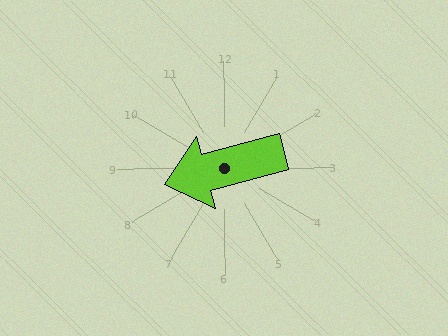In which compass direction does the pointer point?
West.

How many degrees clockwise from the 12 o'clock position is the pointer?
Approximately 255 degrees.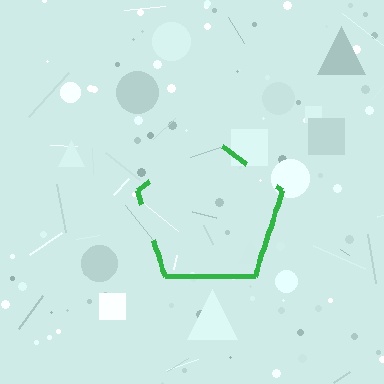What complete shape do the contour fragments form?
The contour fragments form a pentagon.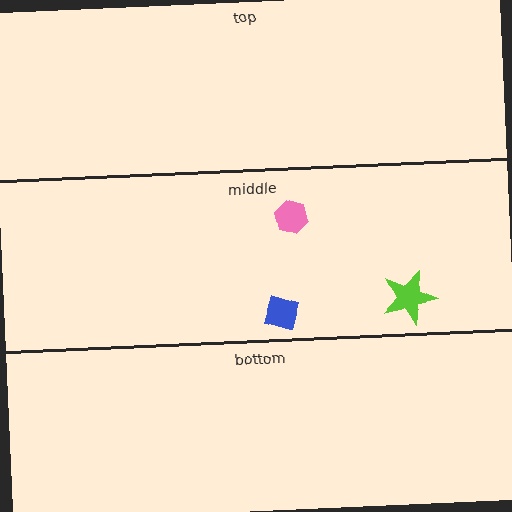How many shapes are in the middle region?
3.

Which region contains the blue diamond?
The middle region.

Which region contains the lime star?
The middle region.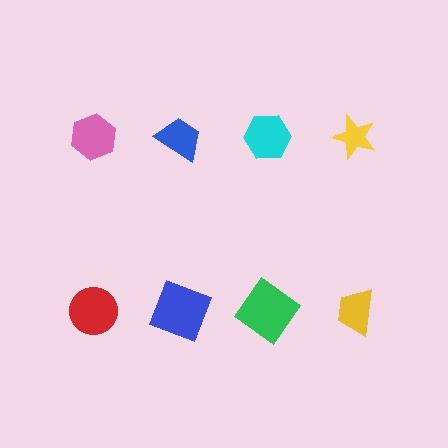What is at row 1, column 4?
A yellow star.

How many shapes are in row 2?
4 shapes.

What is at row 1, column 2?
A blue trapezoid.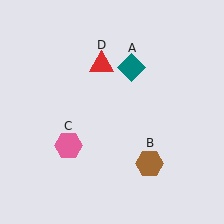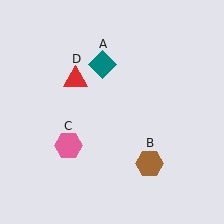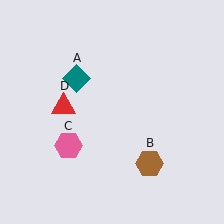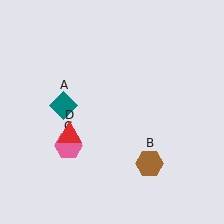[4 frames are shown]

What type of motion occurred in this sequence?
The teal diamond (object A), red triangle (object D) rotated counterclockwise around the center of the scene.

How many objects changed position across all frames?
2 objects changed position: teal diamond (object A), red triangle (object D).